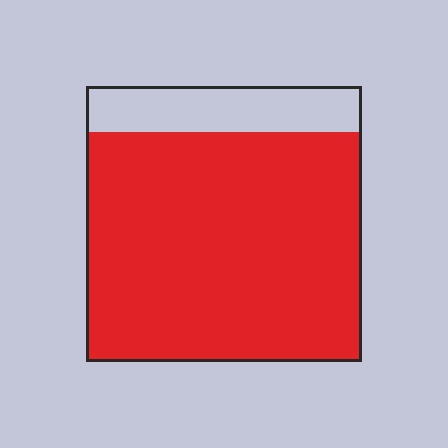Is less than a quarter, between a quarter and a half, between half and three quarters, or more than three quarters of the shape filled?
More than three quarters.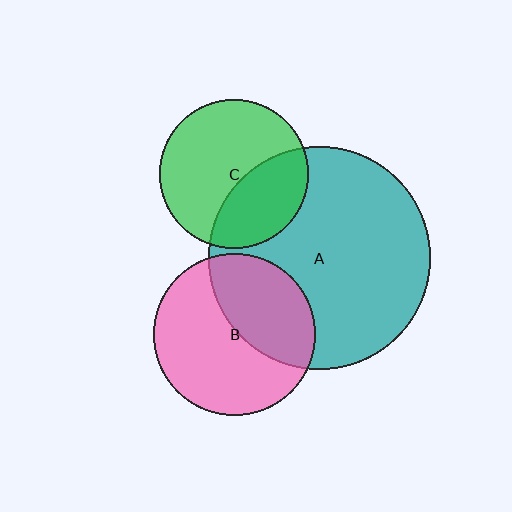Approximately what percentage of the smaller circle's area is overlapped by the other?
Approximately 35%.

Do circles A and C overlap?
Yes.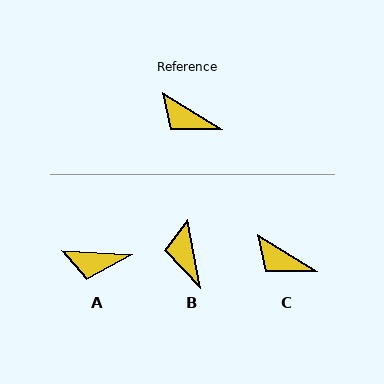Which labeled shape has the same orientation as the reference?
C.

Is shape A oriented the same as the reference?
No, it is off by about 29 degrees.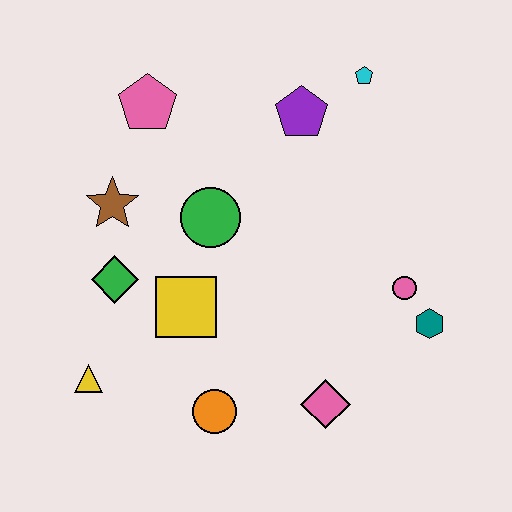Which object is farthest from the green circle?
The teal hexagon is farthest from the green circle.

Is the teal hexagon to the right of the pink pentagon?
Yes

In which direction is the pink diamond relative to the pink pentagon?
The pink diamond is below the pink pentagon.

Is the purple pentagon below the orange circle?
No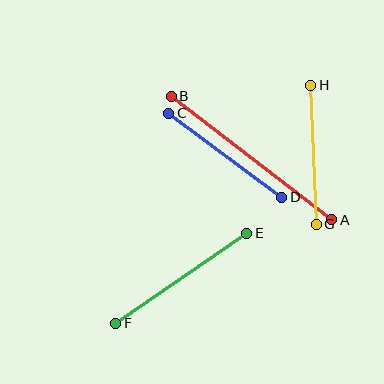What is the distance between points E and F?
The distance is approximately 159 pixels.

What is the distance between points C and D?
The distance is approximately 141 pixels.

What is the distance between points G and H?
The distance is approximately 139 pixels.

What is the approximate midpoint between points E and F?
The midpoint is at approximately (181, 278) pixels.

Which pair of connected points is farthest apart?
Points A and B are farthest apart.